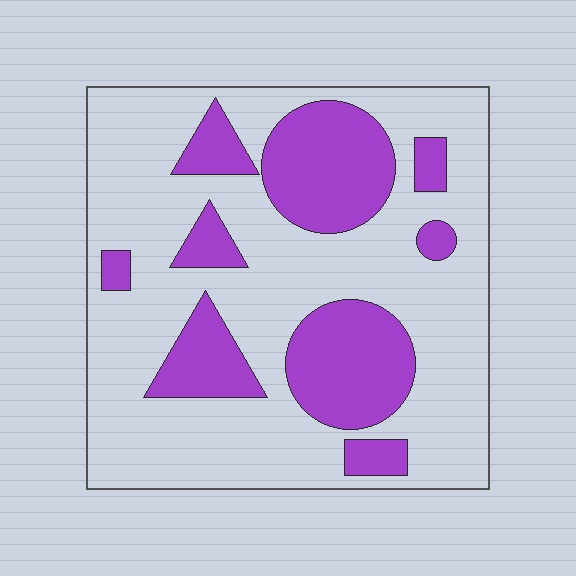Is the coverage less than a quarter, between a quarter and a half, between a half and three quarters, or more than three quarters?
Between a quarter and a half.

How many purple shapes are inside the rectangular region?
9.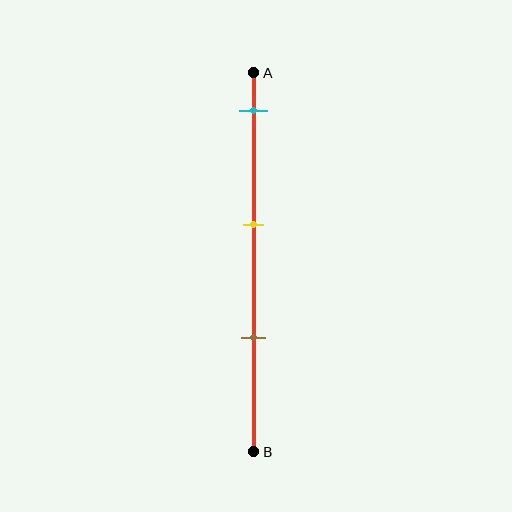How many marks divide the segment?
There are 3 marks dividing the segment.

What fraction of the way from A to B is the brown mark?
The brown mark is approximately 70% (0.7) of the way from A to B.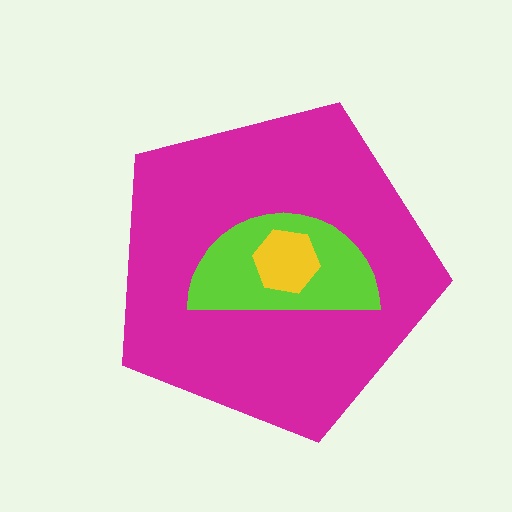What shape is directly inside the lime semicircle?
The yellow hexagon.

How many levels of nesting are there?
3.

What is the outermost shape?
The magenta pentagon.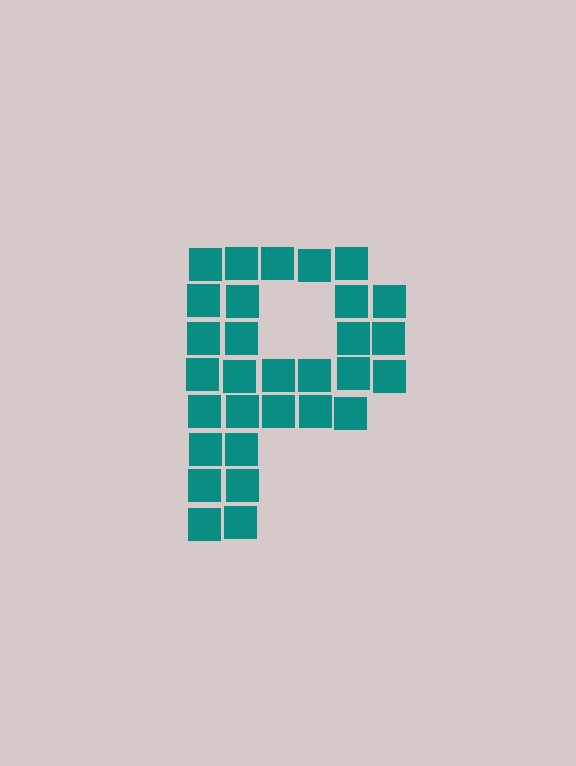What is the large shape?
The large shape is the letter P.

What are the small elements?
The small elements are squares.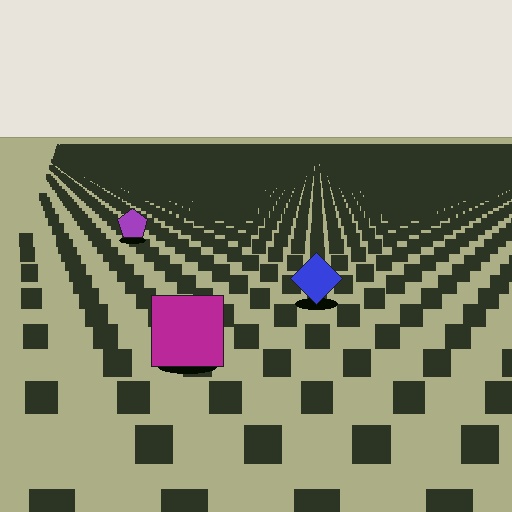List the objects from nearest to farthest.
From nearest to farthest: the magenta square, the blue diamond, the purple pentagon.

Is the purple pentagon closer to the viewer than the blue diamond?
No. The blue diamond is closer — you can tell from the texture gradient: the ground texture is coarser near it.